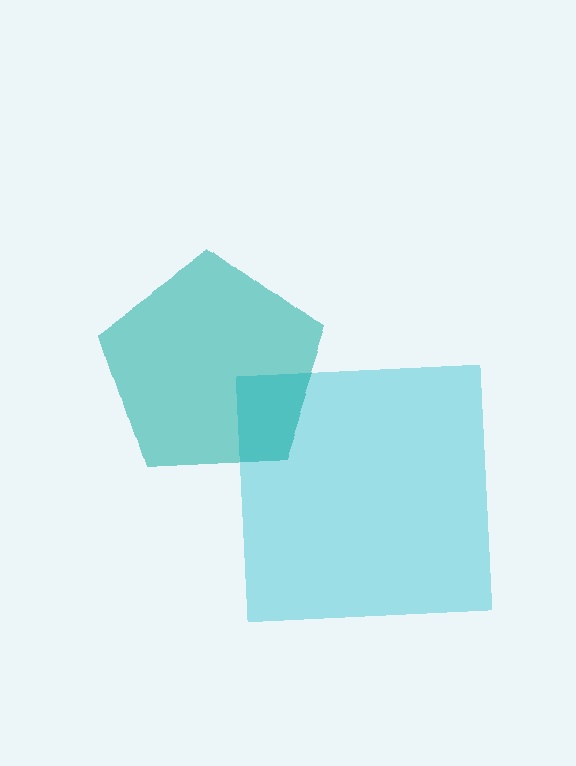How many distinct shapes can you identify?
There are 2 distinct shapes: a cyan square, a teal pentagon.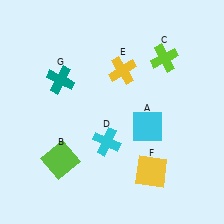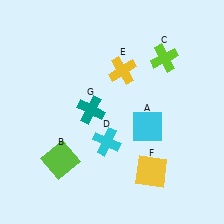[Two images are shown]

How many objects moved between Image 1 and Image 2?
1 object moved between the two images.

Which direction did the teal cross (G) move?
The teal cross (G) moved right.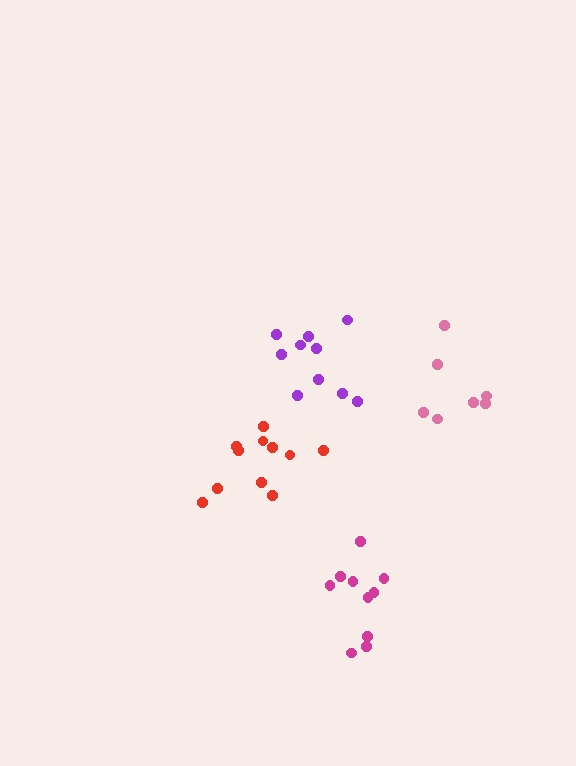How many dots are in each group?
Group 1: 10 dots, Group 2: 11 dots, Group 3: 7 dots, Group 4: 10 dots (38 total).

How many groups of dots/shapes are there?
There are 4 groups.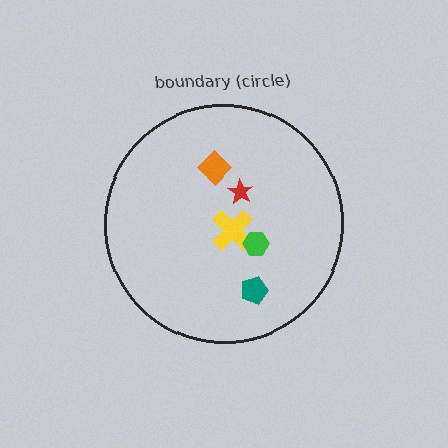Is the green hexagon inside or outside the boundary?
Inside.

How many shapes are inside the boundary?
5 inside, 0 outside.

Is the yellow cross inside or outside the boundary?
Inside.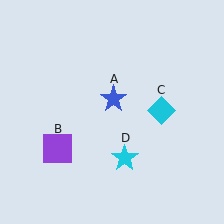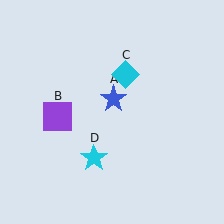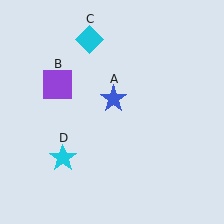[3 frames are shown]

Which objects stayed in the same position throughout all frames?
Blue star (object A) remained stationary.